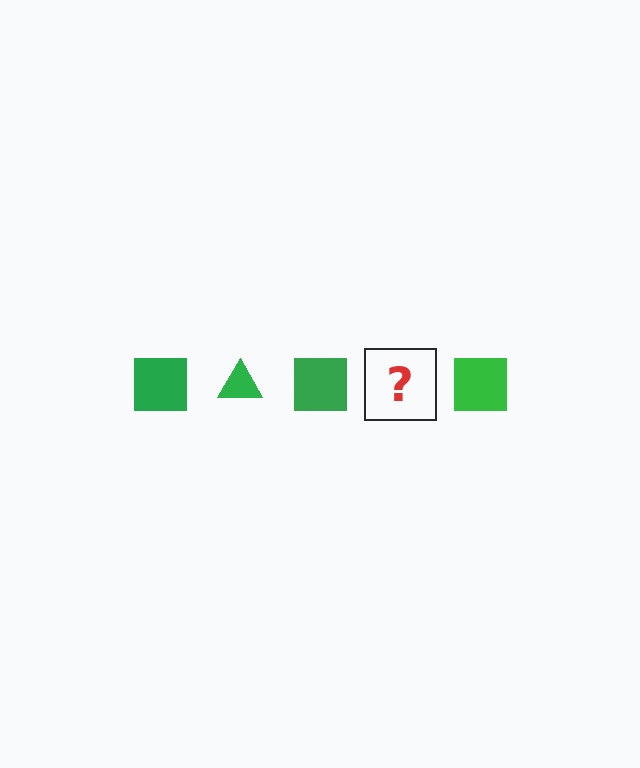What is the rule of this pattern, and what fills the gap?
The rule is that the pattern cycles through square, triangle shapes in green. The gap should be filled with a green triangle.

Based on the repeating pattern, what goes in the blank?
The blank should be a green triangle.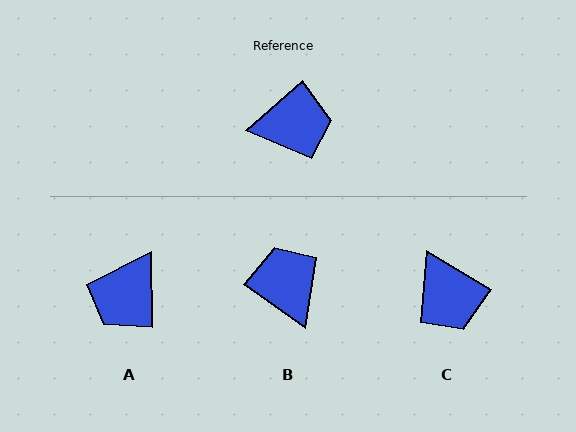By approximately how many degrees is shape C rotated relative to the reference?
Approximately 71 degrees clockwise.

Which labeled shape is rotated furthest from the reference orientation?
A, about 130 degrees away.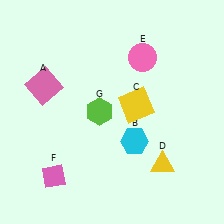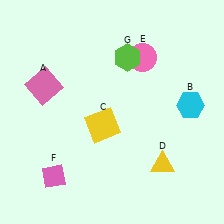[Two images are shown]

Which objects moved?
The objects that moved are: the cyan hexagon (B), the yellow square (C), the lime hexagon (G).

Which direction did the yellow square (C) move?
The yellow square (C) moved left.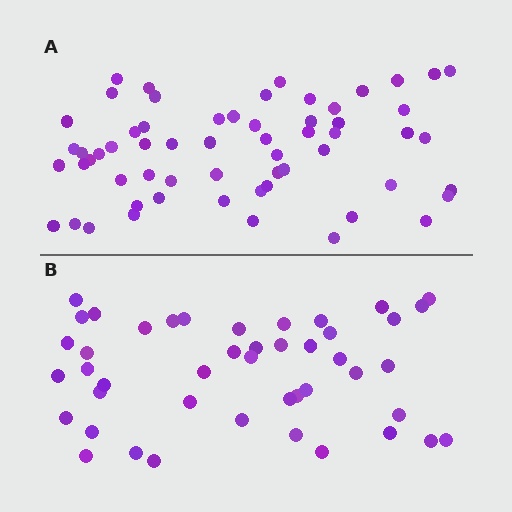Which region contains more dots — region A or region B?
Region A (the top region) has more dots.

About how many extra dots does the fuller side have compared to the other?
Region A has approximately 15 more dots than region B.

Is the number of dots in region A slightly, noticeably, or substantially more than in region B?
Region A has noticeably more, but not dramatically so. The ratio is roughly 1.3 to 1.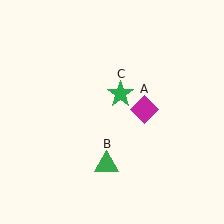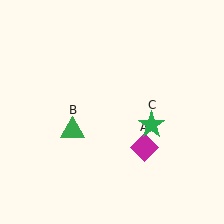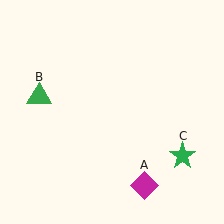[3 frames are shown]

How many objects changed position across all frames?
3 objects changed position: magenta diamond (object A), green triangle (object B), green star (object C).